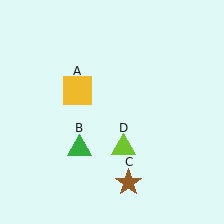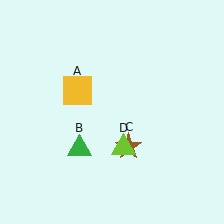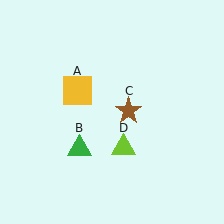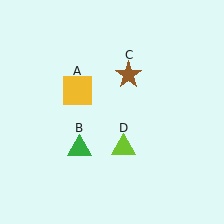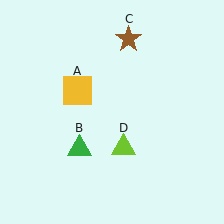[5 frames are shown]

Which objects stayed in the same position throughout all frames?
Yellow square (object A) and green triangle (object B) and lime triangle (object D) remained stationary.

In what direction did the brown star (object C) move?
The brown star (object C) moved up.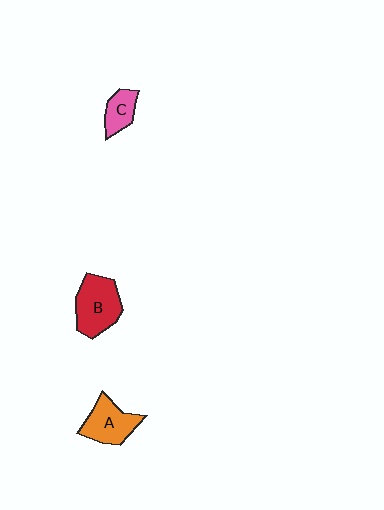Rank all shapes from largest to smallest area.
From largest to smallest: B (red), A (orange), C (pink).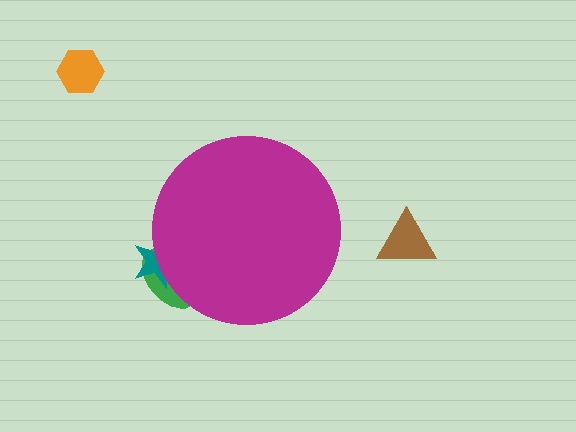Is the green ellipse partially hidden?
Yes, the green ellipse is partially hidden behind the magenta circle.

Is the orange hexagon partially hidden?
No, the orange hexagon is fully visible.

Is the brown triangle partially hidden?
No, the brown triangle is fully visible.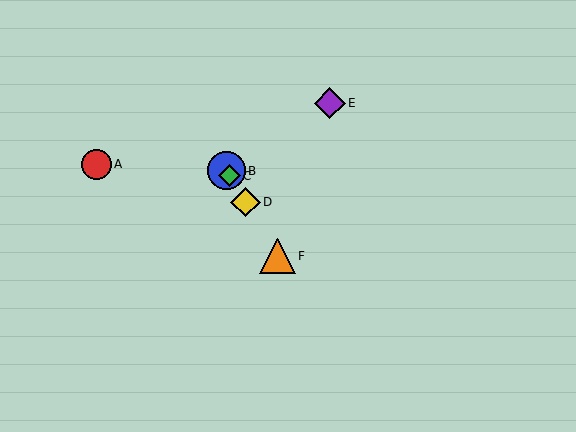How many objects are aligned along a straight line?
4 objects (B, C, D, F) are aligned along a straight line.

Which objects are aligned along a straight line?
Objects B, C, D, F are aligned along a straight line.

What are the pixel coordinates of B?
Object B is at (226, 171).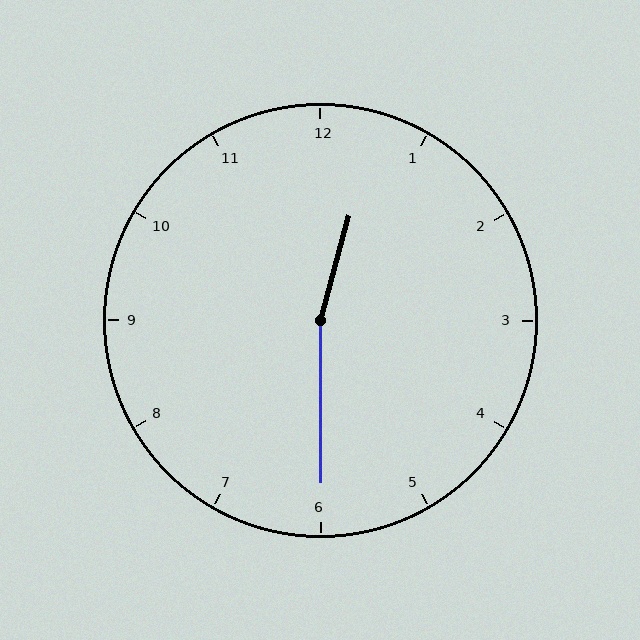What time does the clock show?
12:30.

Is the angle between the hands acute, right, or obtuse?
It is obtuse.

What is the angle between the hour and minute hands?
Approximately 165 degrees.